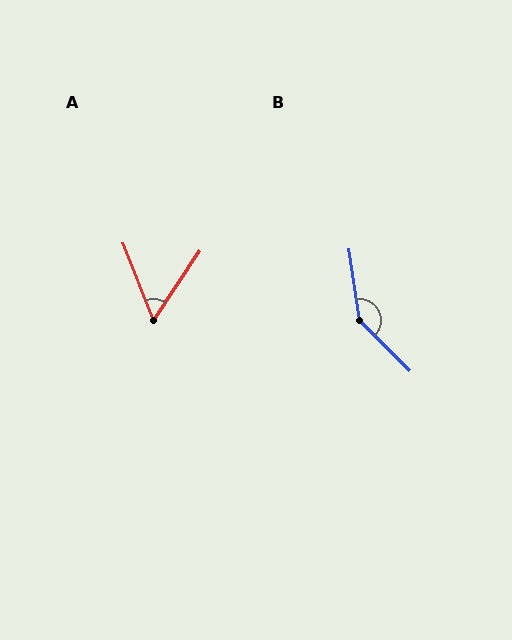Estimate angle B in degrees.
Approximately 143 degrees.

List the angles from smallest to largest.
A (55°), B (143°).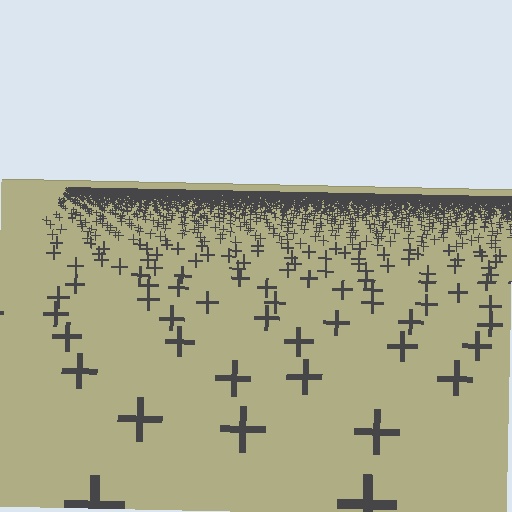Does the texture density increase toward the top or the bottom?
Density increases toward the top.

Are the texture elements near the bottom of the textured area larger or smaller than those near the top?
Larger. Near the bottom, elements are closer to the viewer and appear at a bigger on-screen size.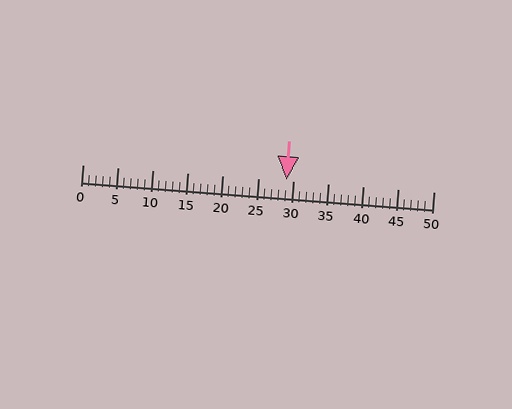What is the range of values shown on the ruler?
The ruler shows values from 0 to 50.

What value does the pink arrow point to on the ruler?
The pink arrow points to approximately 29.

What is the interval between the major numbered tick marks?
The major tick marks are spaced 5 units apart.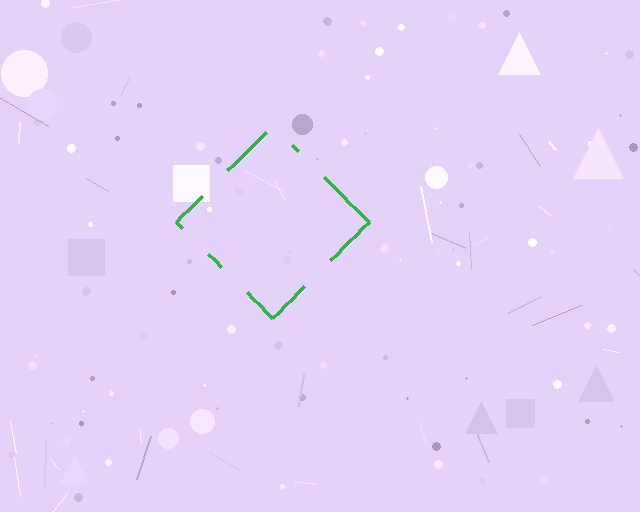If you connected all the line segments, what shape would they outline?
They would outline a diamond.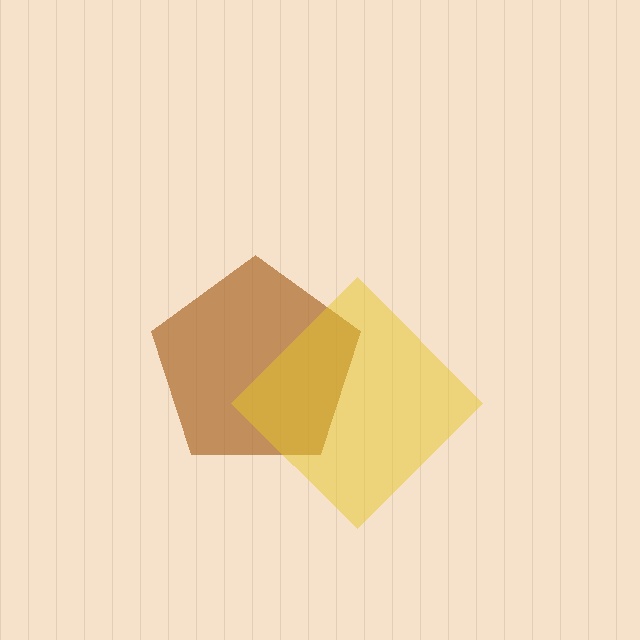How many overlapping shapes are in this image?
There are 2 overlapping shapes in the image.